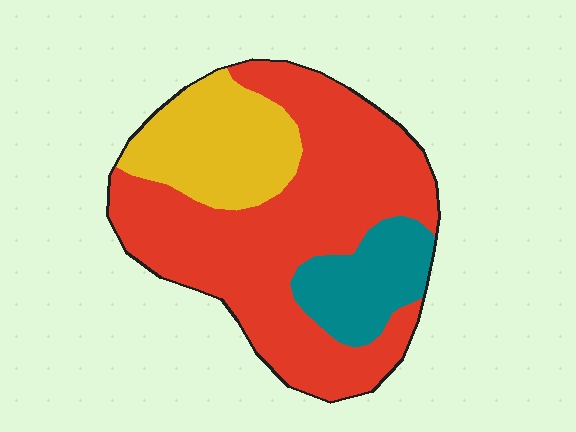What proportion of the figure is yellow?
Yellow covers around 20% of the figure.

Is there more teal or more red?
Red.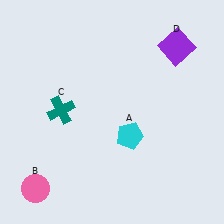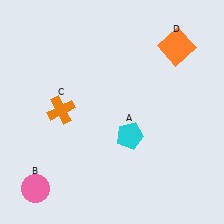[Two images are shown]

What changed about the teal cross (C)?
In Image 1, C is teal. In Image 2, it changed to orange.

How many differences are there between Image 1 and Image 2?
There are 2 differences between the two images.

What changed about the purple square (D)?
In Image 1, D is purple. In Image 2, it changed to orange.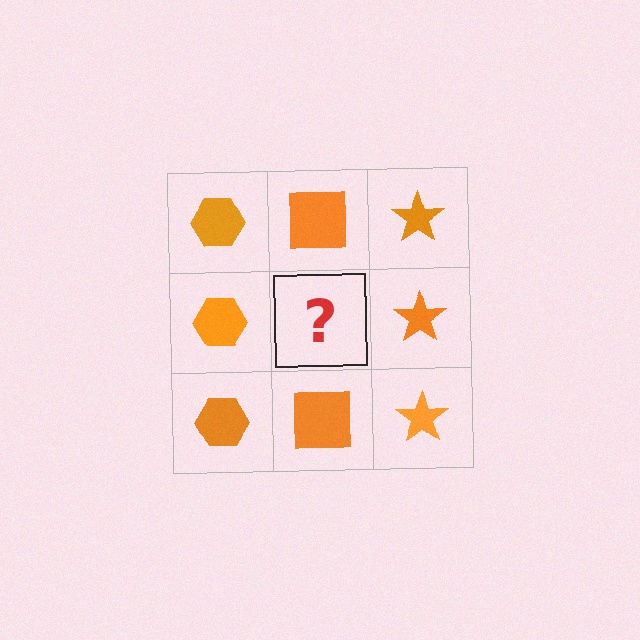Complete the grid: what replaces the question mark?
The question mark should be replaced with an orange square.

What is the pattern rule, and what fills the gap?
The rule is that each column has a consistent shape. The gap should be filled with an orange square.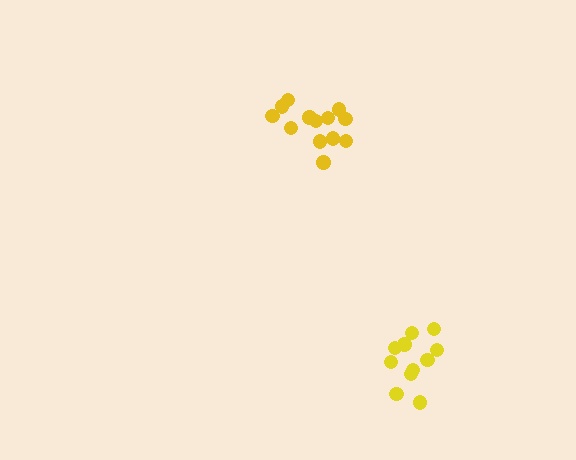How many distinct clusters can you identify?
There are 2 distinct clusters.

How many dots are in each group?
Group 1: 11 dots, Group 2: 13 dots (24 total).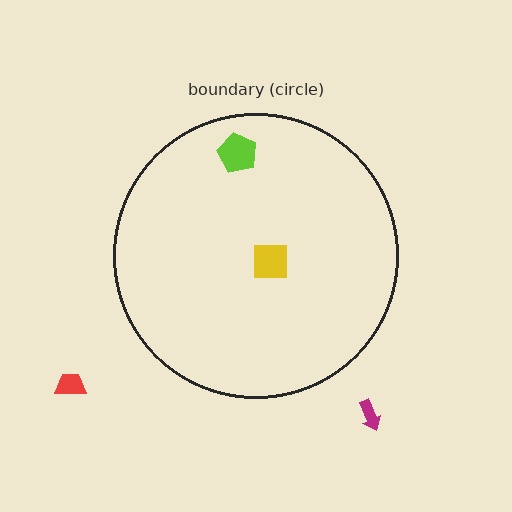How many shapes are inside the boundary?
2 inside, 2 outside.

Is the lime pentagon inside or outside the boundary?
Inside.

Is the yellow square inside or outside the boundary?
Inside.